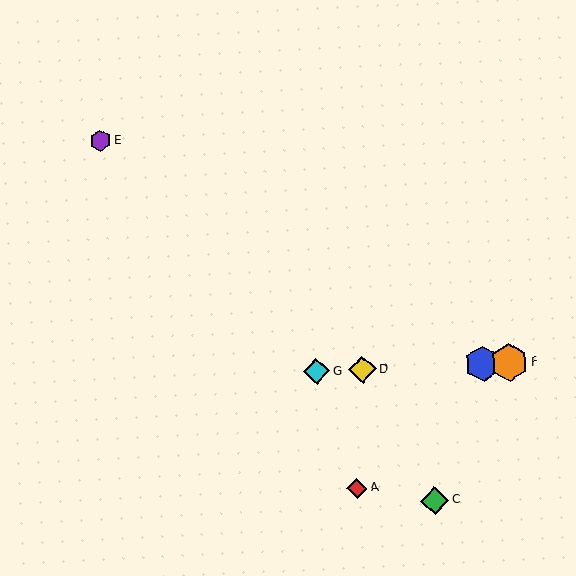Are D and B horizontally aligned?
Yes, both are at y≈369.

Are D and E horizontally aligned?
No, D is at y≈369 and E is at y≈141.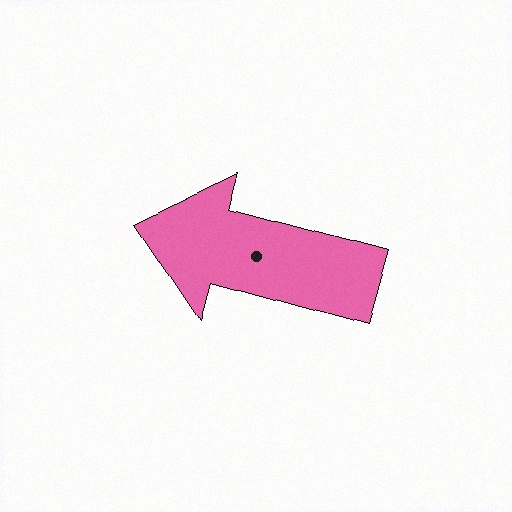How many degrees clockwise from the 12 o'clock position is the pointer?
Approximately 285 degrees.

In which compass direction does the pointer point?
West.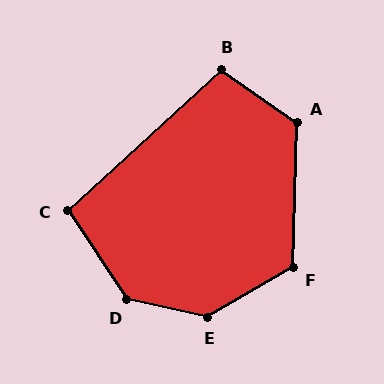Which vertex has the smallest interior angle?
C, at approximately 99 degrees.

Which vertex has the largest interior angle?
E, at approximately 138 degrees.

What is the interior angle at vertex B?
Approximately 103 degrees (obtuse).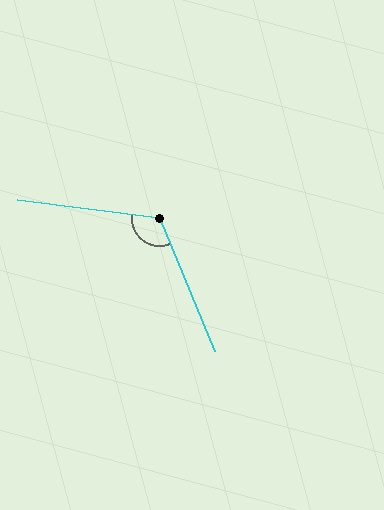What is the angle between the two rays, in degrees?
Approximately 120 degrees.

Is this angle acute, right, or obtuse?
It is obtuse.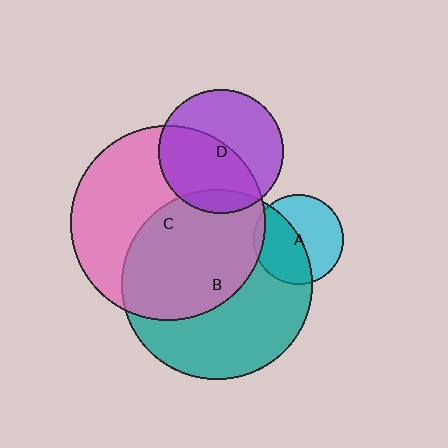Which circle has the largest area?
Circle C (pink).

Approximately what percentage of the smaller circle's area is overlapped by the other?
Approximately 45%.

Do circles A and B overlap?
Yes.